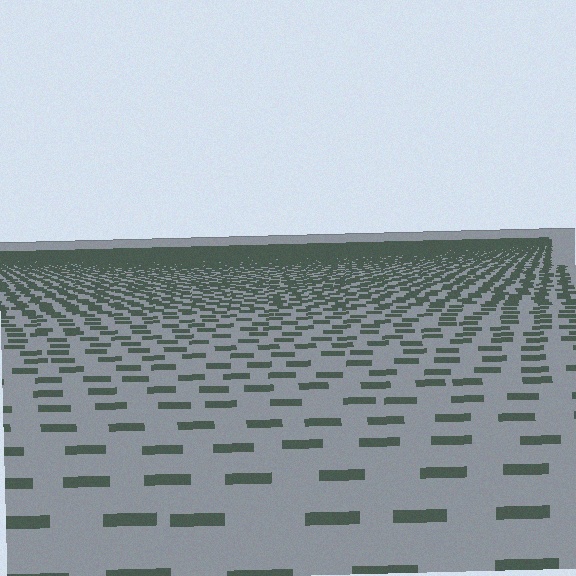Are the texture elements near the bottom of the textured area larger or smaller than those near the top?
Larger. Near the bottom, elements are closer to the viewer and appear at a bigger on-screen size.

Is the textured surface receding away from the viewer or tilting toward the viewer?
The surface is receding away from the viewer. Texture elements get smaller and denser toward the top.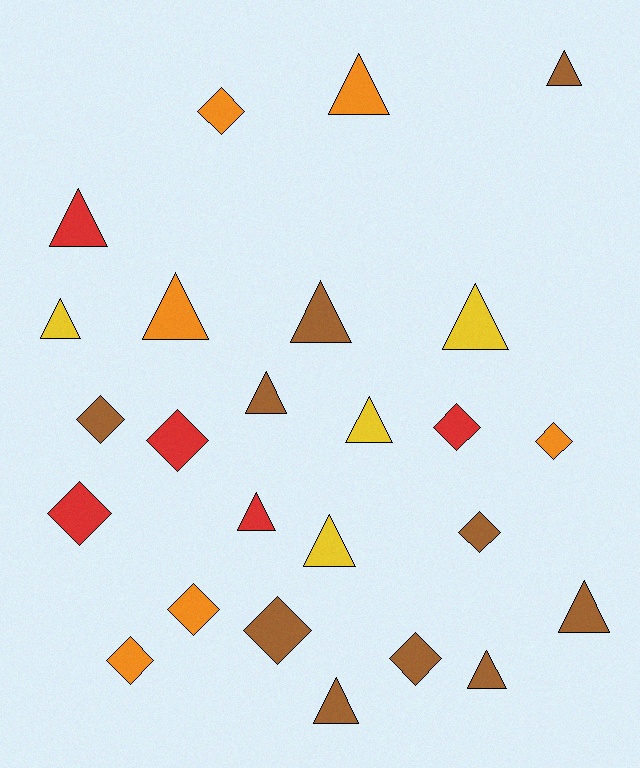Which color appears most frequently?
Brown, with 10 objects.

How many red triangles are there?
There are 2 red triangles.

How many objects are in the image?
There are 25 objects.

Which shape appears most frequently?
Triangle, with 14 objects.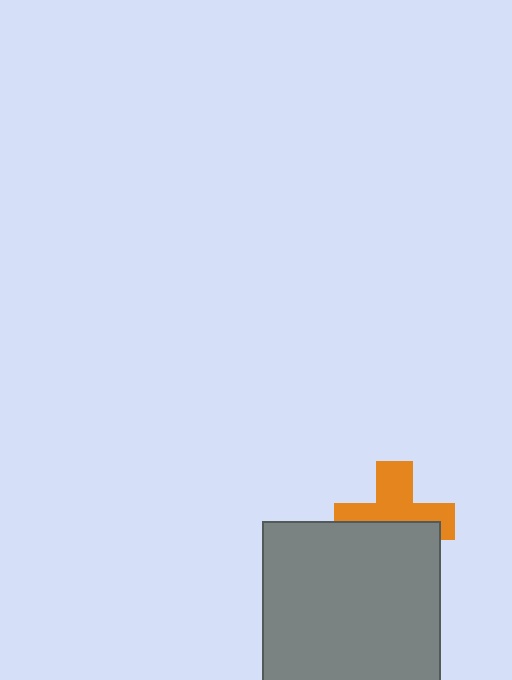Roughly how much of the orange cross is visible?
About half of it is visible (roughly 53%).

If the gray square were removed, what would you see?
You would see the complete orange cross.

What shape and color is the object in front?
The object in front is a gray square.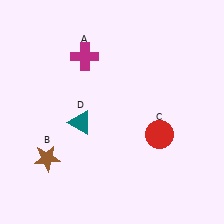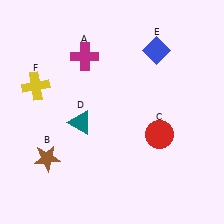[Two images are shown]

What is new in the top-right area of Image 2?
A blue diamond (E) was added in the top-right area of Image 2.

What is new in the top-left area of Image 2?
A yellow cross (F) was added in the top-left area of Image 2.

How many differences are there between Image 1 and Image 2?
There are 2 differences between the two images.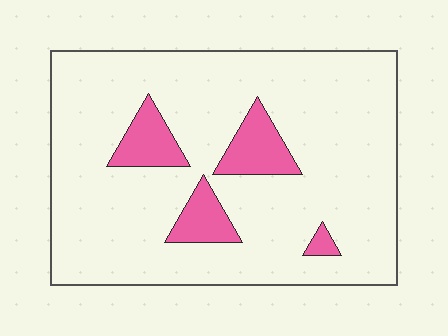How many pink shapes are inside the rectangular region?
4.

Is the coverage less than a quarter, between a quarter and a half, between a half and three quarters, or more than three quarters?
Less than a quarter.